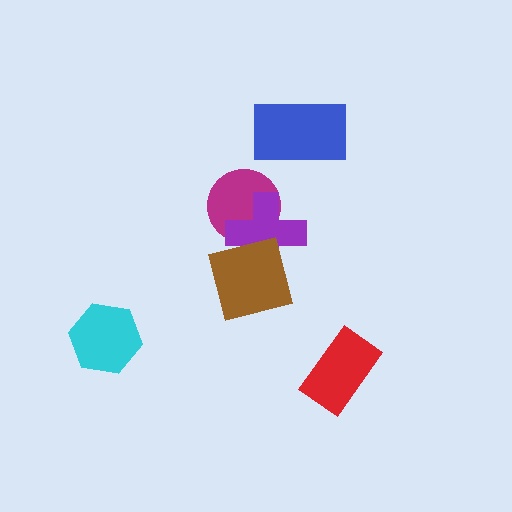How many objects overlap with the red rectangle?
0 objects overlap with the red rectangle.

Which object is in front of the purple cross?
The brown square is in front of the purple cross.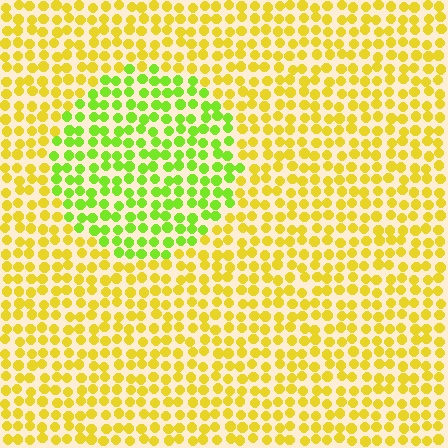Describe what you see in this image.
The image is filled with small yellow elements in a uniform arrangement. A circle-shaped region is visible where the elements are tinted to a slightly different hue, forming a subtle color boundary.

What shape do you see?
I see a circle.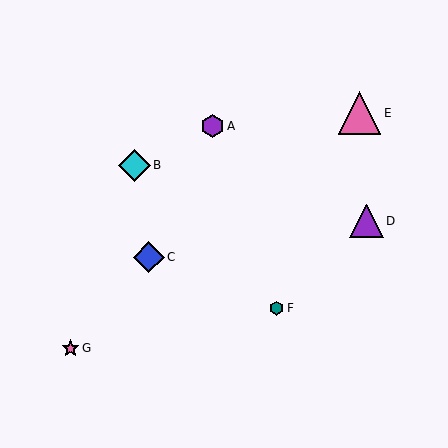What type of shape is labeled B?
Shape B is a cyan diamond.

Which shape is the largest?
The pink triangle (labeled E) is the largest.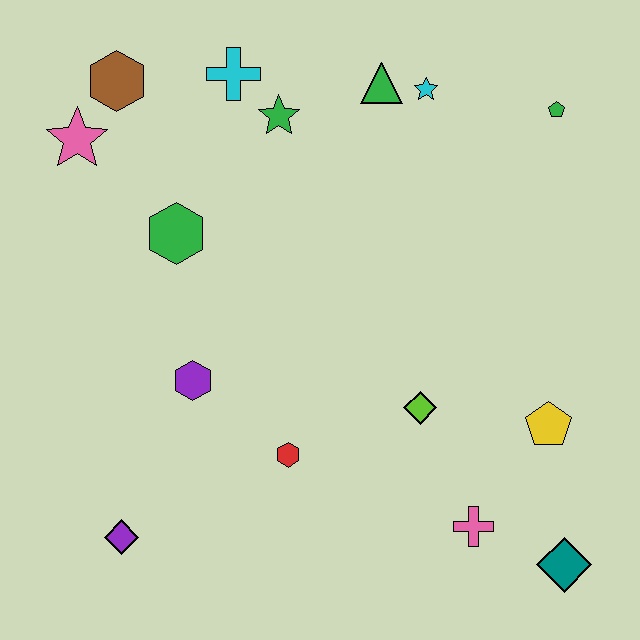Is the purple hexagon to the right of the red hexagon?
No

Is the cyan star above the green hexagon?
Yes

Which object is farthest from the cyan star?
The purple diamond is farthest from the cyan star.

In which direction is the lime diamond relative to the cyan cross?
The lime diamond is below the cyan cross.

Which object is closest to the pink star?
The brown hexagon is closest to the pink star.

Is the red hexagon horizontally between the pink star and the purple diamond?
No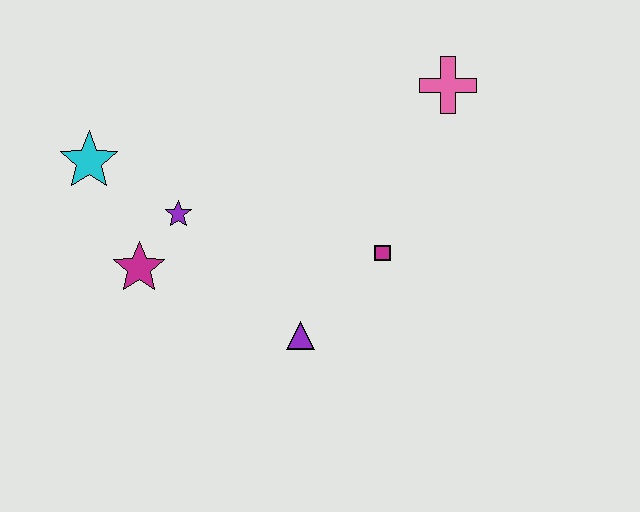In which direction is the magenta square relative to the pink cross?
The magenta square is below the pink cross.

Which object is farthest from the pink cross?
The cyan star is farthest from the pink cross.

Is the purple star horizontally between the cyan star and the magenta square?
Yes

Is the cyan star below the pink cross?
Yes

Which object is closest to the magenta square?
The purple triangle is closest to the magenta square.